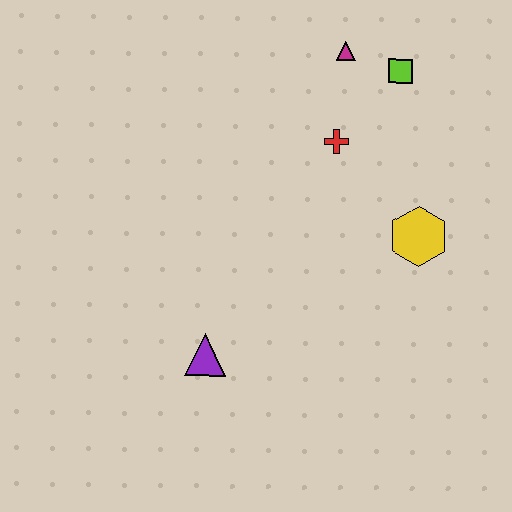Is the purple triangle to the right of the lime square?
No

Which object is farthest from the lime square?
The purple triangle is farthest from the lime square.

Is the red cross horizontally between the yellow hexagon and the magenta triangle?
No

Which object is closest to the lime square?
The magenta triangle is closest to the lime square.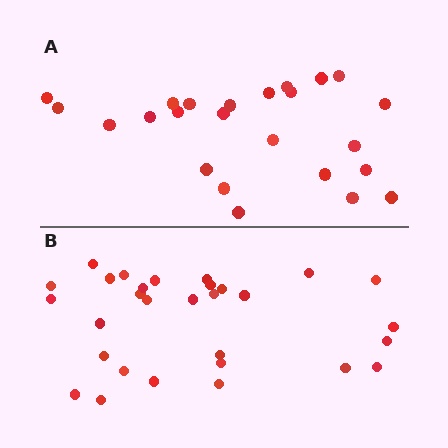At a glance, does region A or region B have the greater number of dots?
Region B (the bottom region) has more dots.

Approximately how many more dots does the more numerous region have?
Region B has about 6 more dots than region A.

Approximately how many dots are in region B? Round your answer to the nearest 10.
About 30 dots.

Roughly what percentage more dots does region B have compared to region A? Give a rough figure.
About 25% more.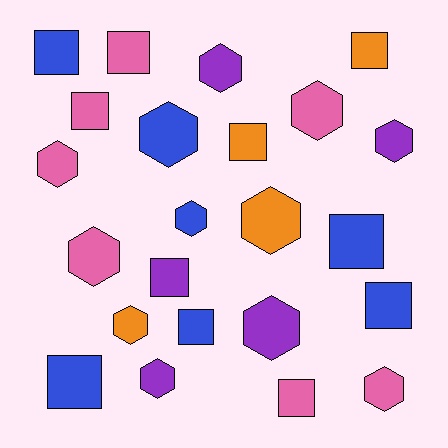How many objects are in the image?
There are 23 objects.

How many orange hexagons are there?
There are 2 orange hexagons.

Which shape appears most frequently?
Hexagon, with 12 objects.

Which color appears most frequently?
Blue, with 7 objects.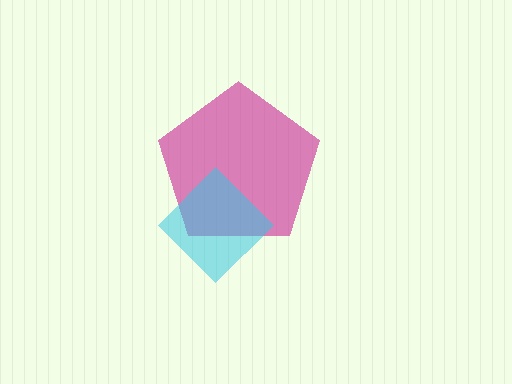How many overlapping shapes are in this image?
There are 2 overlapping shapes in the image.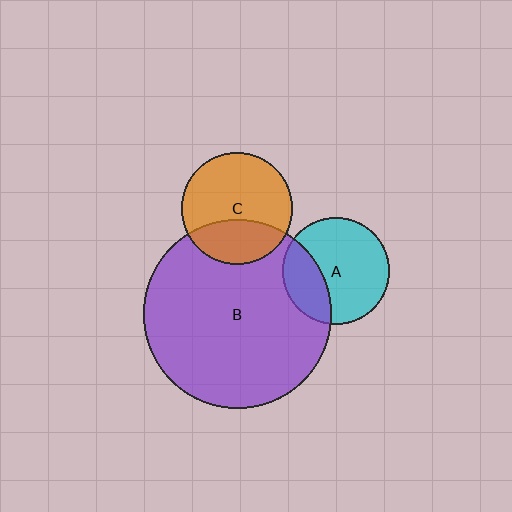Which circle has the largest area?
Circle B (purple).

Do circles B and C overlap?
Yes.